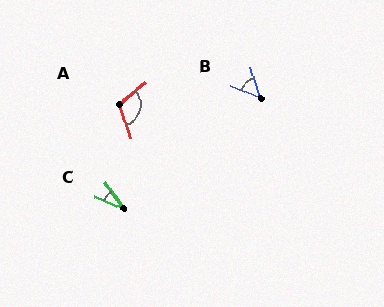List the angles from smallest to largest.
C (33°), B (51°), A (111°).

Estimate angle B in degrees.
Approximately 51 degrees.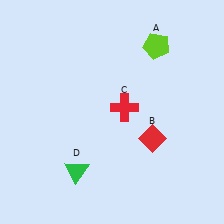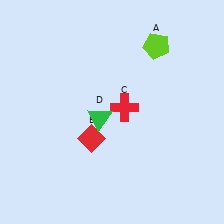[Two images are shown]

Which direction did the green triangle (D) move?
The green triangle (D) moved up.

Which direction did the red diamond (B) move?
The red diamond (B) moved left.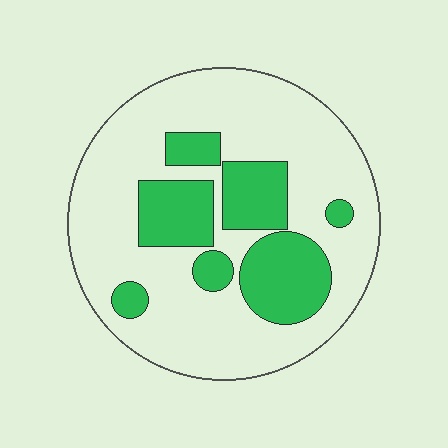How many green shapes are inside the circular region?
7.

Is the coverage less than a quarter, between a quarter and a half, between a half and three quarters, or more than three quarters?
Between a quarter and a half.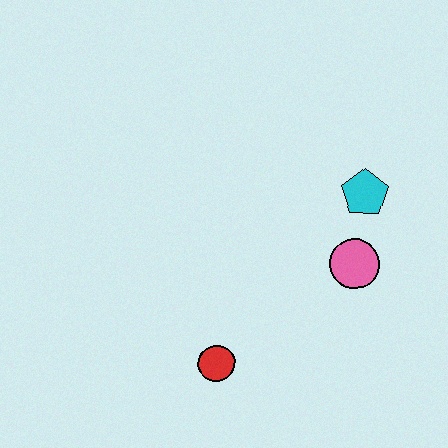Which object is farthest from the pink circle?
The red circle is farthest from the pink circle.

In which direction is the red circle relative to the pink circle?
The red circle is to the left of the pink circle.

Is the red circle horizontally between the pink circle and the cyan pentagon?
No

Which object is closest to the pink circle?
The cyan pentagon is closest to the pink circle.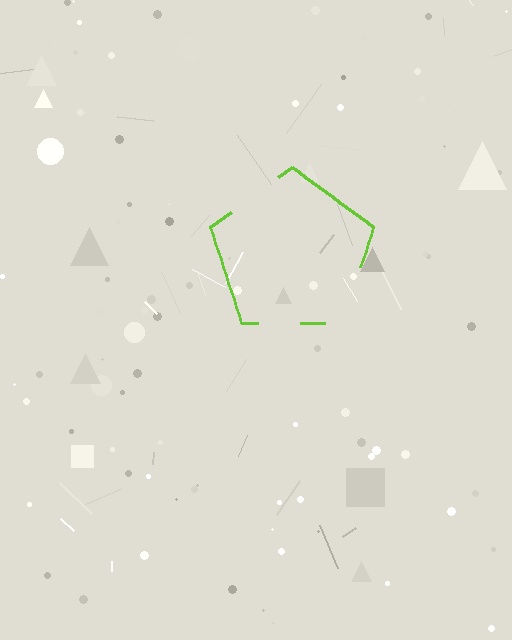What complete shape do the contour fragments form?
The contour fragments form a pentagon.